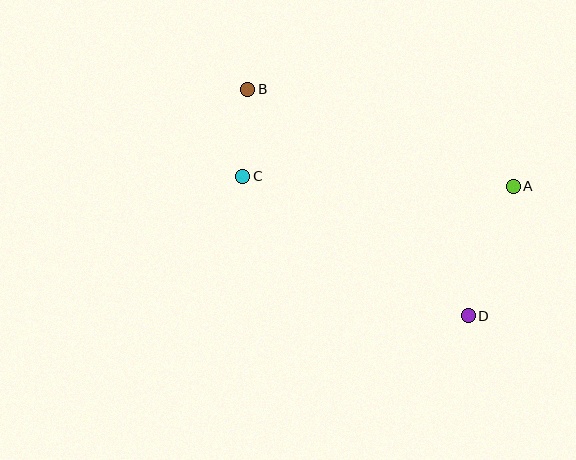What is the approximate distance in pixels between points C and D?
The distance between C and D is approximately 265 pixels.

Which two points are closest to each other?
Points B and C are closest to each other.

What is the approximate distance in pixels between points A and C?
The distance between A and C is approximately 270 pixels.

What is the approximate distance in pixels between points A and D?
The distance between A and D is approximately 137 pixels.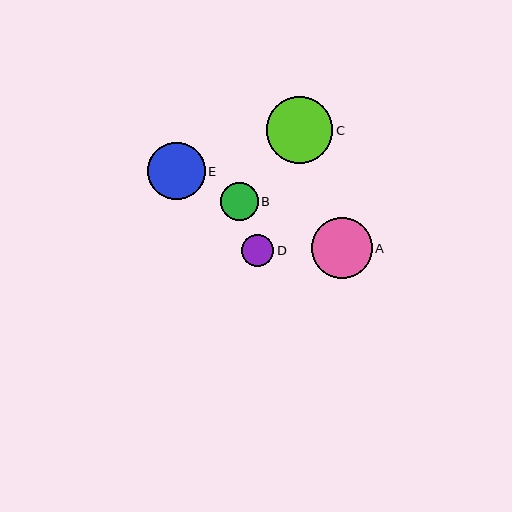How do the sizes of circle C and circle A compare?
Circle C and circle A are approximately the same size.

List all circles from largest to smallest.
From largest to smallest: C, A, E, B, D.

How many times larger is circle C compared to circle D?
Circle C is approximately 2.0 times the size of circle D.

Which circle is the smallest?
Circle D is the smallest with a size of approximately 33 pixels.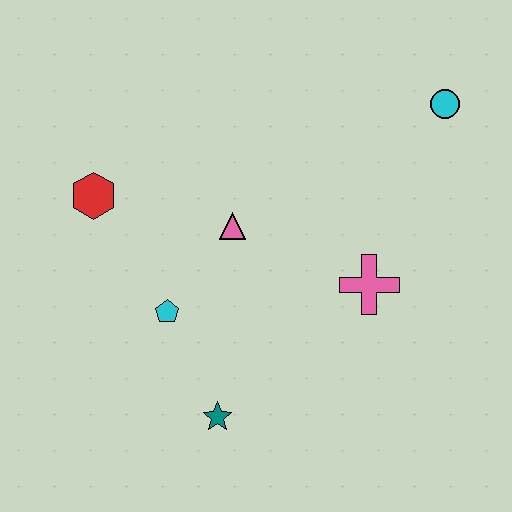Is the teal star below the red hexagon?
Yes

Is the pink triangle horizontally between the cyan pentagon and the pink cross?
Yes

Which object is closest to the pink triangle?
The cyan pentagon is closest to the pink triangle.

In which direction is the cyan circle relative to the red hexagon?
The cyan circle is to the right of the red hexagon.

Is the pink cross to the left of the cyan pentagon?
No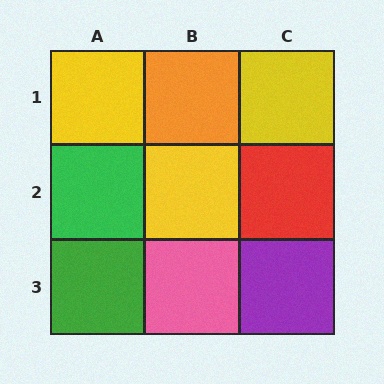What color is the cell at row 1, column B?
Orange.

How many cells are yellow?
3 cells are yellow.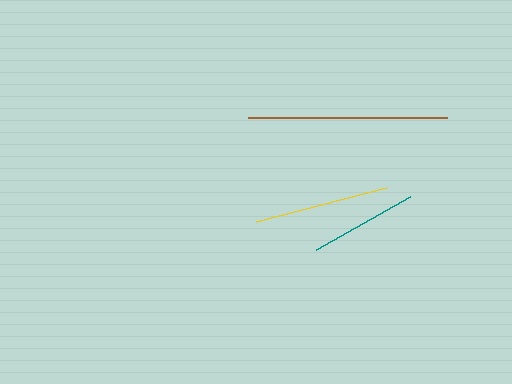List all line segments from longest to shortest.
From longest to shortest: brown, yellow, teal.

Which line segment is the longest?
The brown line is the longest at approximately 199 pixels.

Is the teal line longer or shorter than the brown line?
The brown line is longer than the teal line.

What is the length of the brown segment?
The brown segment is approximately 199 pixels long.